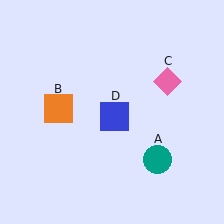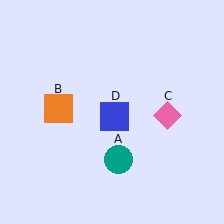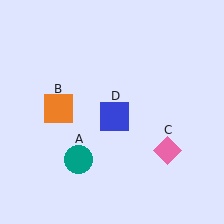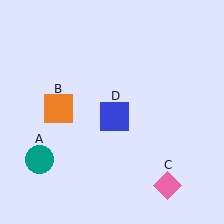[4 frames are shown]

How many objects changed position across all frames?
2 objects changed position: teal circle (object A), pink diamond (object C).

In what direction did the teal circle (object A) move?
The teal circle (object A) moved left.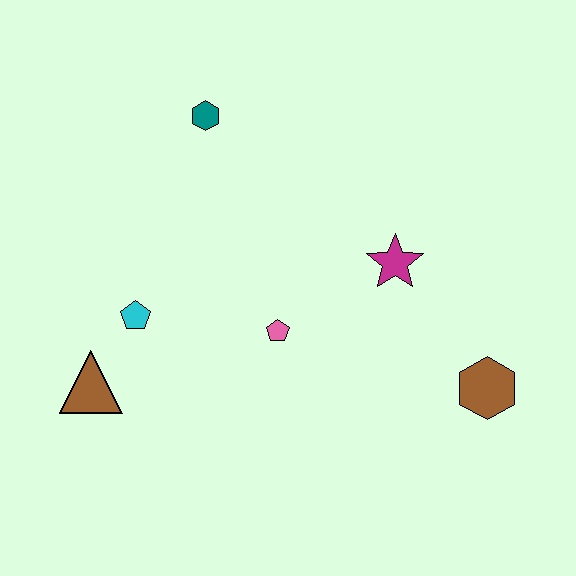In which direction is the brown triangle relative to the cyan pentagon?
The brown triangle is below the cyan pentagon.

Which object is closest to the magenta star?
The pink pentagon is closest to the magenta star.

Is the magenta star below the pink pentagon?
No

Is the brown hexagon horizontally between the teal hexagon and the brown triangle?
No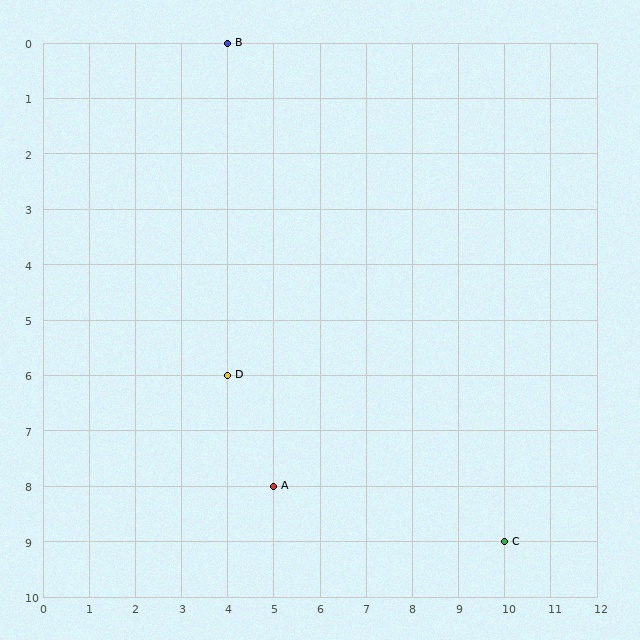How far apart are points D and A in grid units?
Points D and A are 1 column and 2 rows apart (about 2.2 grid units diagonally).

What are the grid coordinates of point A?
Point A is at grid coordinates (5, 8).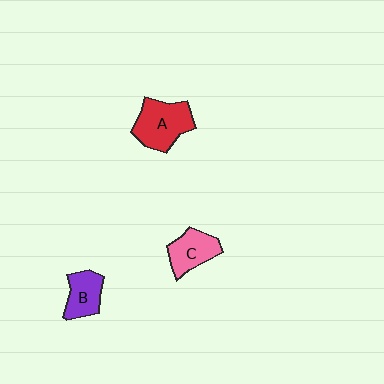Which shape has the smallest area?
Shape B (purple).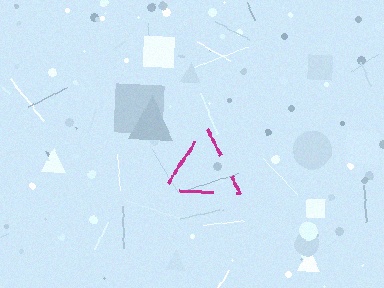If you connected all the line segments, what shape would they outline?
They would outline a triangle.